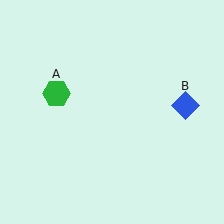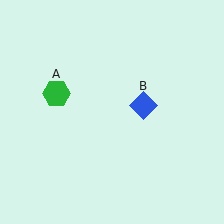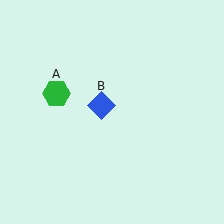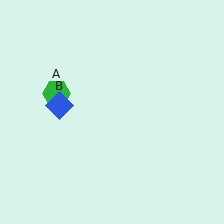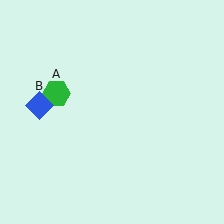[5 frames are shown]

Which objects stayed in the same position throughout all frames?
Green hexagon (object A) remained stationary.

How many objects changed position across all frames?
1 object changed position: blue diamond (object B).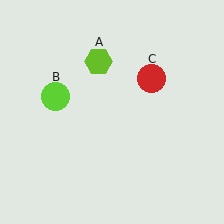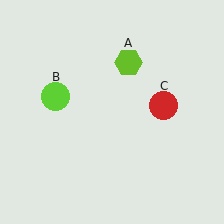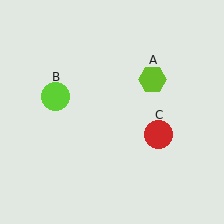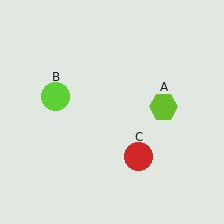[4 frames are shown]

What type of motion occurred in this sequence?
The lime hexagon (object A), red circle (object C) rotated clockwise around the center of the scene.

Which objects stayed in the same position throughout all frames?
Lime circle (object B) remained stationary.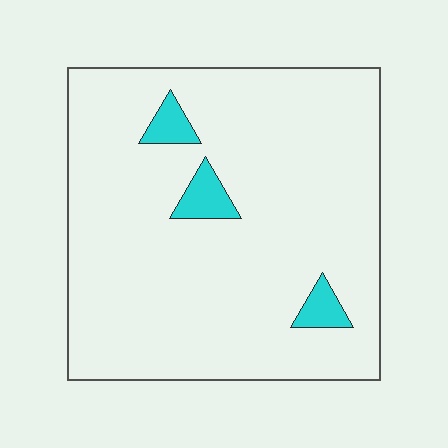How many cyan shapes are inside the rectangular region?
3.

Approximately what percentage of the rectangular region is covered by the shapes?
Approximately 5%.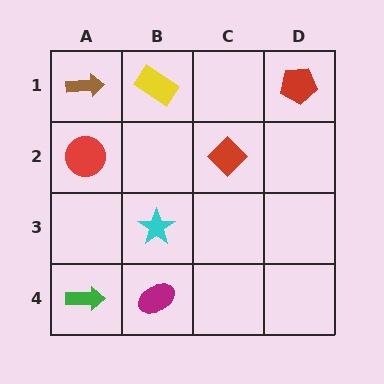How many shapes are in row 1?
3 shapes.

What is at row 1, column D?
A red pentagon.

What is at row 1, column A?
A brown arrow.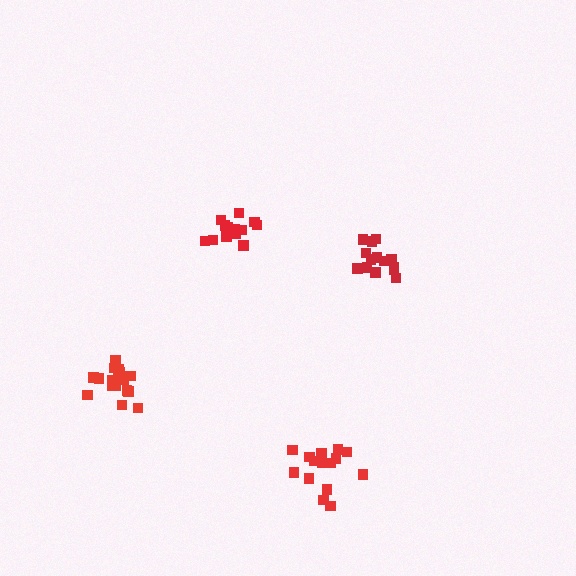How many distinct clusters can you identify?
There are 4 distinct clusters.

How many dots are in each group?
Group 1: 13 dots, Group 2: 15 dots, Group 3: 15 dots, Group 4: 16 dots (59 total).